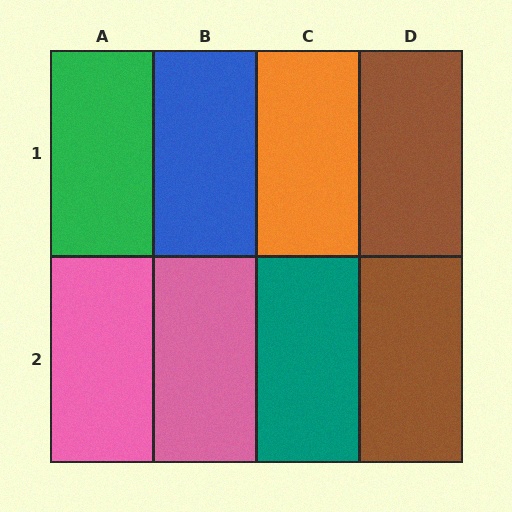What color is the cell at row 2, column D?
Brown.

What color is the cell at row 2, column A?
Pink.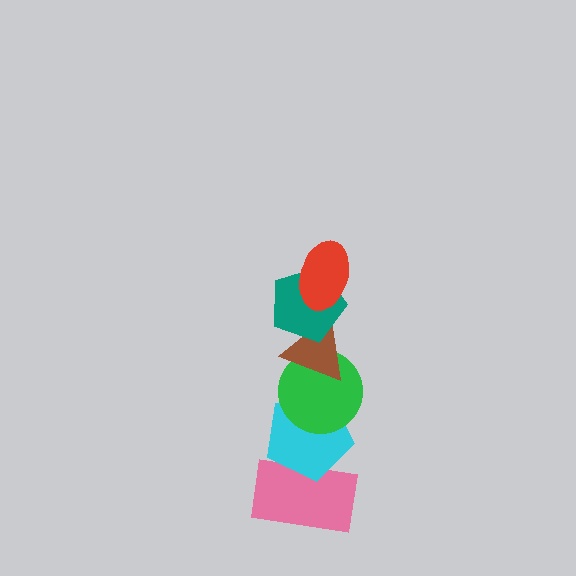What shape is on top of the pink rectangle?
The cyan pentagon is on top of the pink rectangle.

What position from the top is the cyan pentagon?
The cyan pentagon is 5th from the top.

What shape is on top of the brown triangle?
The teal pentagon is on top of the brown triangle.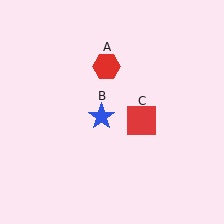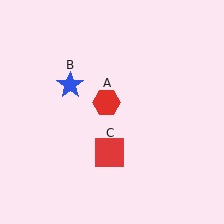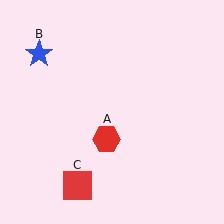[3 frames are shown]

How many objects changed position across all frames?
3 objects changed position: red hexagon (object A), blue star (object B), red square (object C).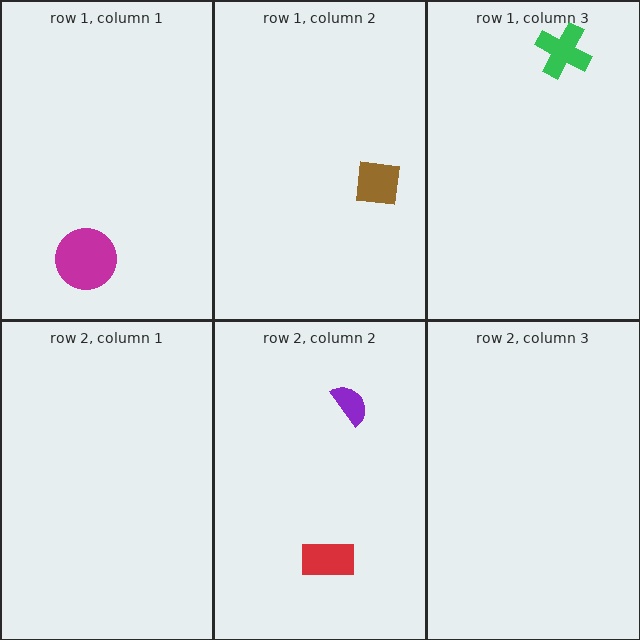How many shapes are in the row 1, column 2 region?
1.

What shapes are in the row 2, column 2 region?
The red rectangle, the purple semicircle.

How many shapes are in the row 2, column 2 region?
2.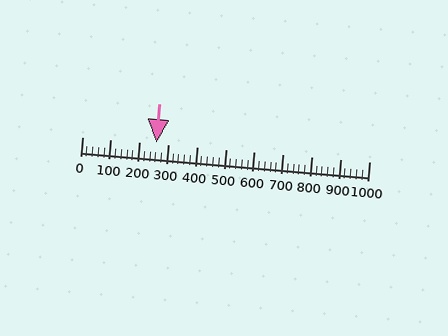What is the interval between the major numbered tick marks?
The major tick marks are spaced 100 units apart.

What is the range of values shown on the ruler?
The ruler shows values from 0 to 1000.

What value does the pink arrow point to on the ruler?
The pink arrow points to approximately 260.